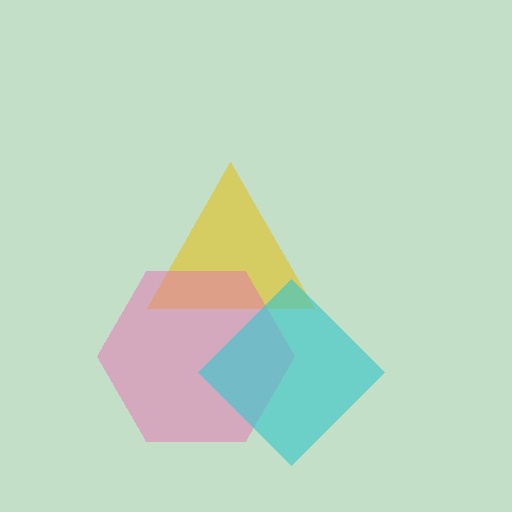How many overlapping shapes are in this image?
There are 3 overlapping shapes in the image.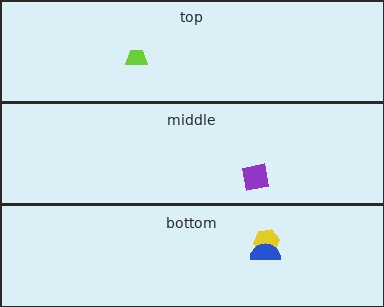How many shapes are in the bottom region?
2.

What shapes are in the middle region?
The purple square.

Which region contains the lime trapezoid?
The top region.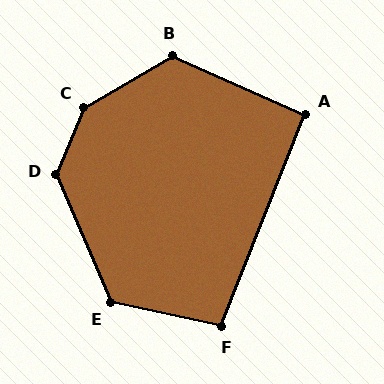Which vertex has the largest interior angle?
C, at approximately 143 degrees.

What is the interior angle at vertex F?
Approximately 100 degrees (obtuse).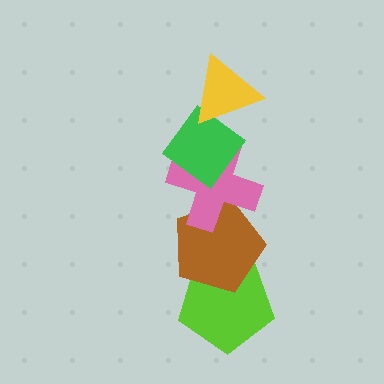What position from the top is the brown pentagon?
The brown pentagon is 4th from the top.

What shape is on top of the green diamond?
The yellow triangle is on top of the green diamond.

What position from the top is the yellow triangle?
The yellow triangle is 1st from the top.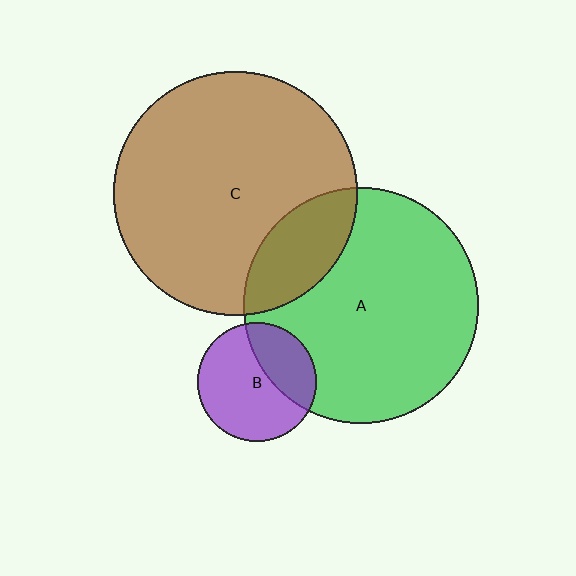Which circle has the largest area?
Circle C (brown).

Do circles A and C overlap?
Yes.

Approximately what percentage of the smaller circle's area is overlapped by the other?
Approximately 20%.